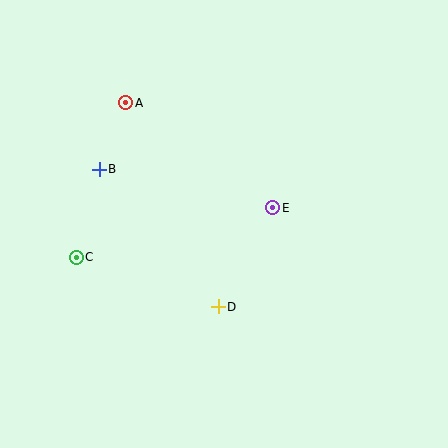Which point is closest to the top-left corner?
Point A is closest to the top-left corner.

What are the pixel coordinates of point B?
Point B is at (99, 169).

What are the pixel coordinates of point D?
Point D is at (218, 307).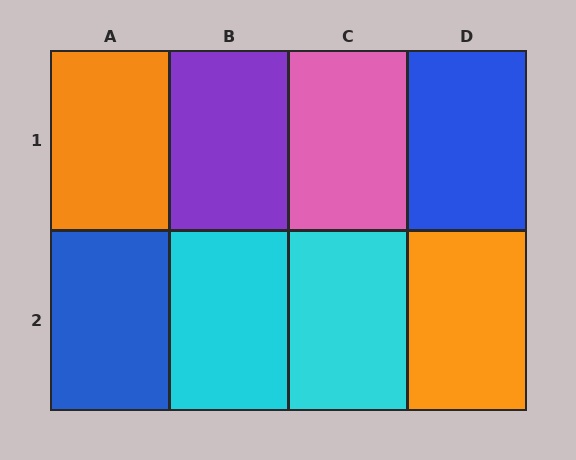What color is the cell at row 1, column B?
Purple.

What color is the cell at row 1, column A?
Orange.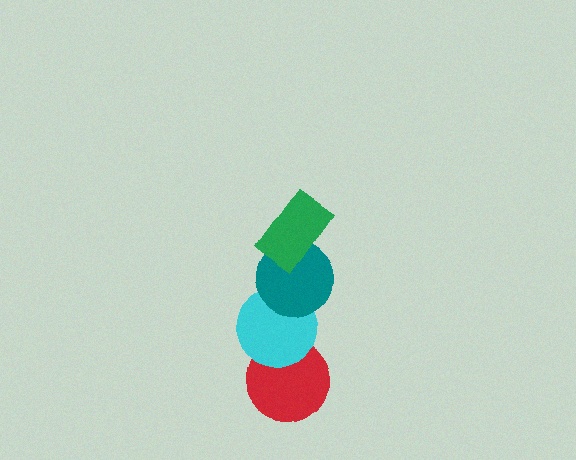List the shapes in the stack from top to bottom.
From top to bottom: the green rectangle, the teal circle, the cyan circle, the red circle.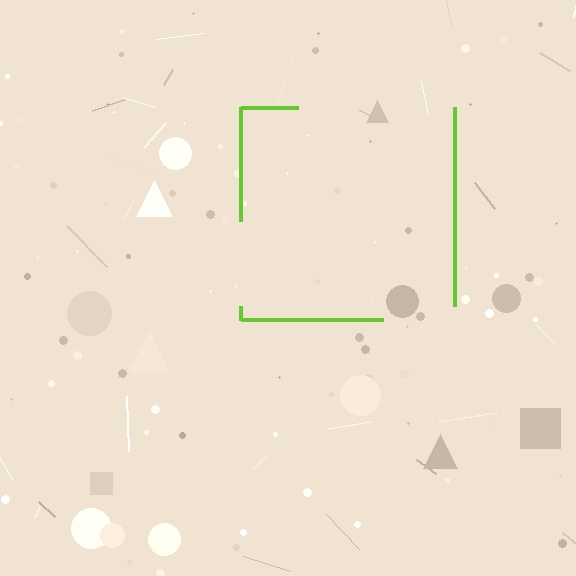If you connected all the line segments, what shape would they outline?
They would outline a square.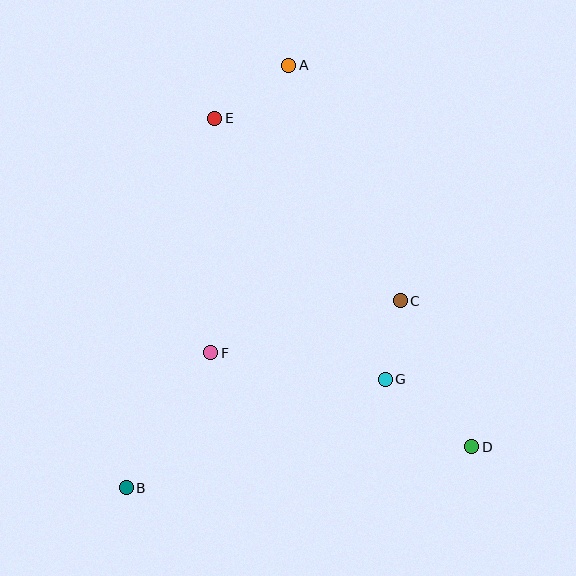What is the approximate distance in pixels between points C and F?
The distance between C and F is approximately 197 pixels.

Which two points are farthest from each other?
Points A and B are farthest from each other.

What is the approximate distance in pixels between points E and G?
The distance between E and G is approximately 312 pixels.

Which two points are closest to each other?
Points C and G are closest to each other.